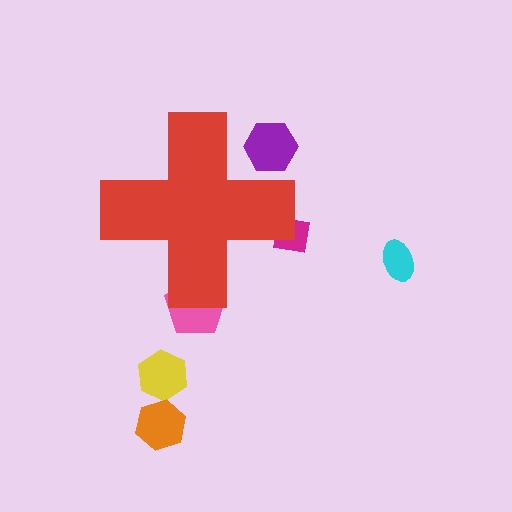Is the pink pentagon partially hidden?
Yes, the pink pentagon is partially hidden behind the red cross.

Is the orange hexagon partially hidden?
No, the orange hexagon is fully visible.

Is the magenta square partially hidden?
Yes, the magenta square is partially hidden behind the red cross.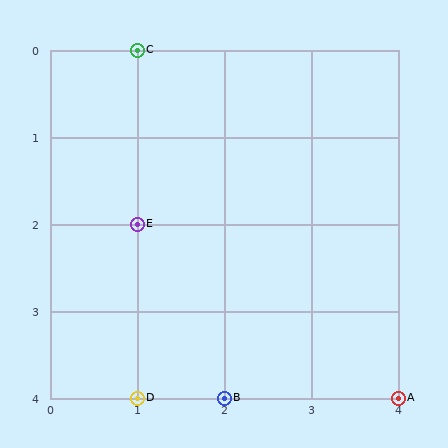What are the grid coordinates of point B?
Point B is at grid coordinates (2, 4).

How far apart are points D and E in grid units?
Points D and E are 2 rows apart.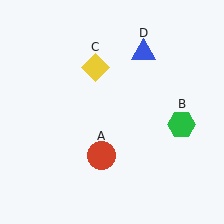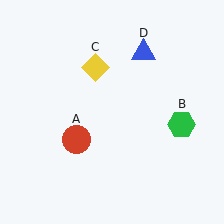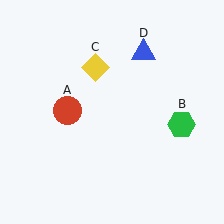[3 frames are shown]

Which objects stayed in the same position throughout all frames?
Green hexagon (object B) and yellow diamond (object C) and blue triangle (object D) remained stationary.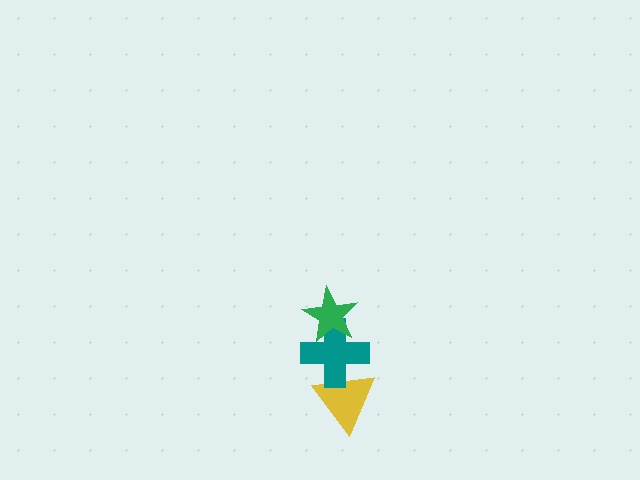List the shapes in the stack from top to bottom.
From top to bottom: the green star, the teal cross, the yellow triangle.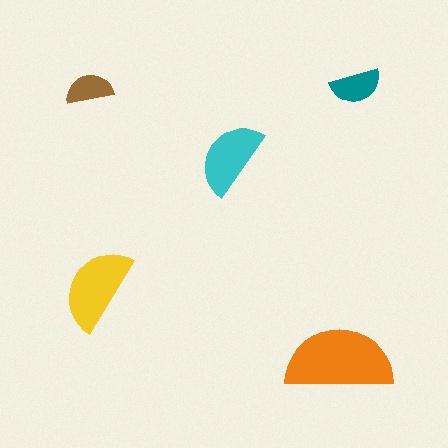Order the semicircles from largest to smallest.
the orange one, the yellow one, the cyan one, the teal one, the brown one.